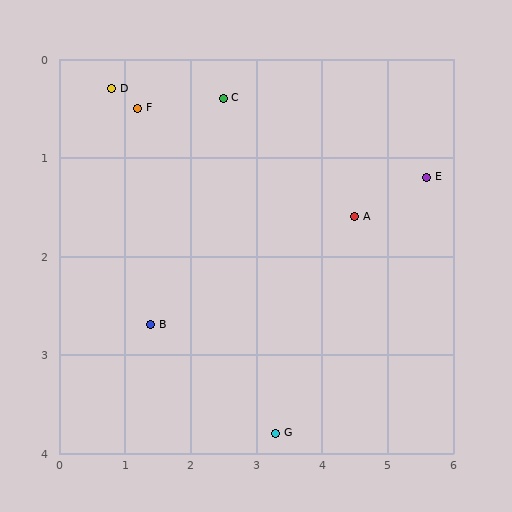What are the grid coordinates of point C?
Point C is at approximately (2.5, 0.4).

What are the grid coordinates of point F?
Point F is at approximately (1.2, 0.5).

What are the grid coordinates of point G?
Point G is at approximately (3.3, 3.8).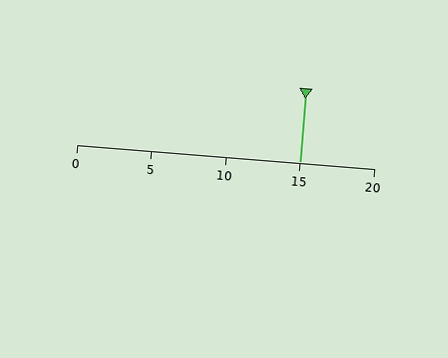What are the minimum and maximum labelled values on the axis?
The axis runs from 0 to 20.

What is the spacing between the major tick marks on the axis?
The major ticks are spaced 5 apart.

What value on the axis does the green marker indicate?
The marker indicates approximately 15.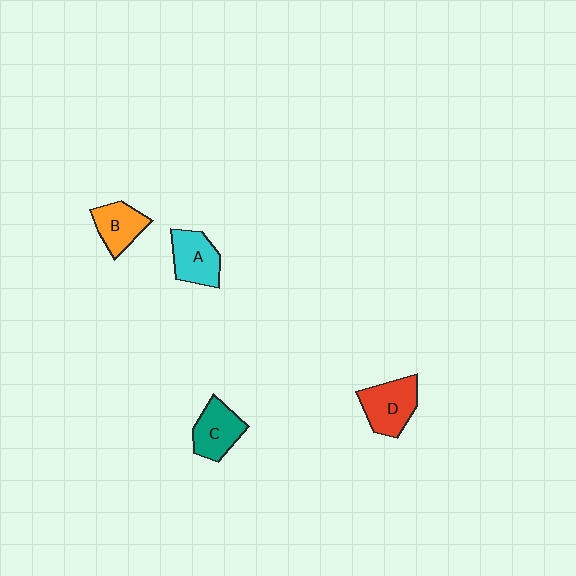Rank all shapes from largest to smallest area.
From largest to smallest: D (red), A (cyan), C (teal), B (orange).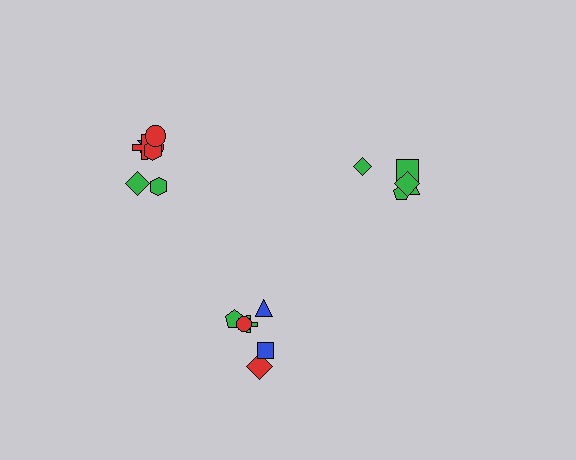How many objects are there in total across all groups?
There are 19 objects.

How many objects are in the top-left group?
There are 8 objects.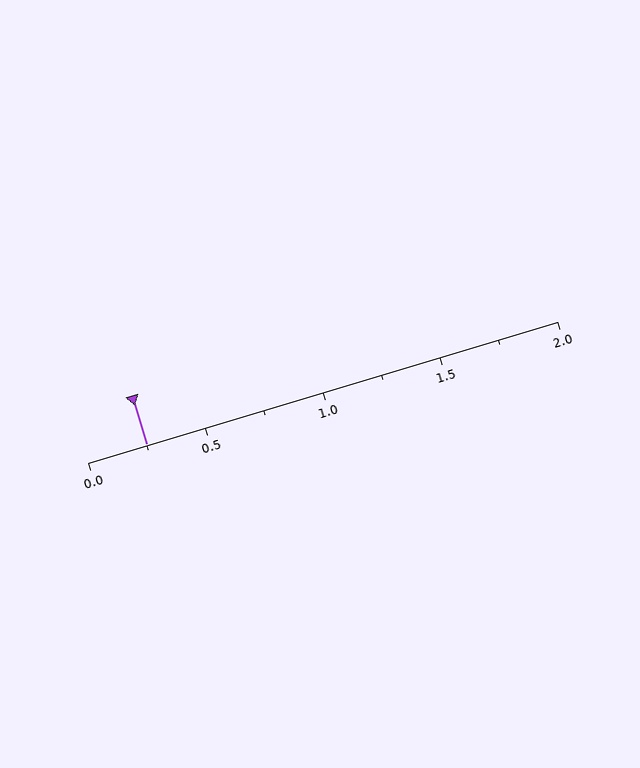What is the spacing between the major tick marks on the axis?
The major ticks are spaced 0.5 apart.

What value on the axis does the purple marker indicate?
The marker indicates approximately 0.25.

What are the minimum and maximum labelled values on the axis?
The axis runs from 0.0 to 2.0.